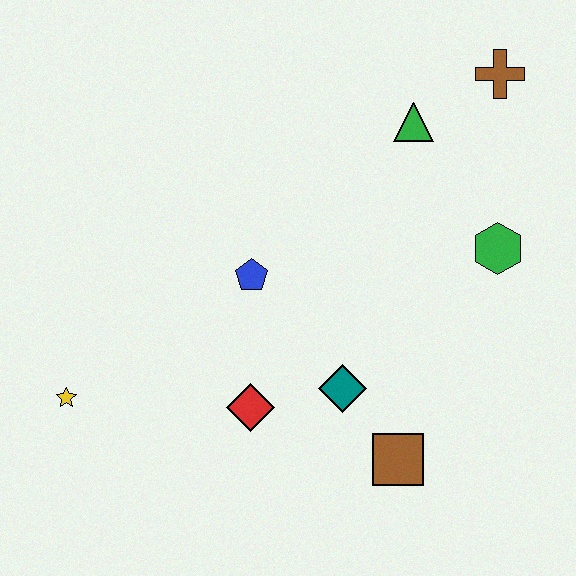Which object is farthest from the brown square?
The brown cross is farthest from the brown square.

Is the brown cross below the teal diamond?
No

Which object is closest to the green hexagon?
The green triangle is closest to the green hexagon.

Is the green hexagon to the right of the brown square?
Yes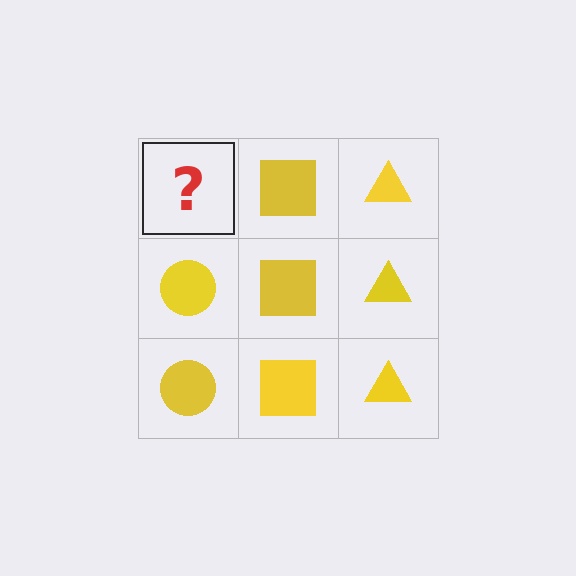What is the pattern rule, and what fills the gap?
The rule is that each column has a consistent shape. The gap should be filled with a yellow circle.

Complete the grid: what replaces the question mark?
The question mark should be replaced with a yellow circle.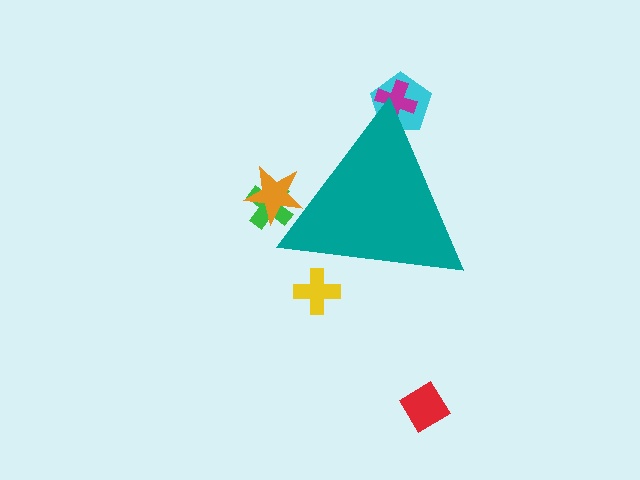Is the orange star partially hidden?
Yes, the orange star is partially hidden behind the teal triangle.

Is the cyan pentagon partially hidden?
Yes, the cyan pentagon is partially hidden behind the teal triangle.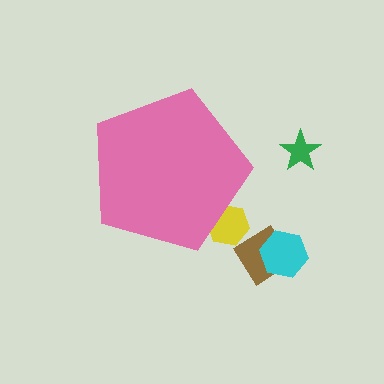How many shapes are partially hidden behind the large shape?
1 shape is partially hidden.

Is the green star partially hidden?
No, the green star is fully visible.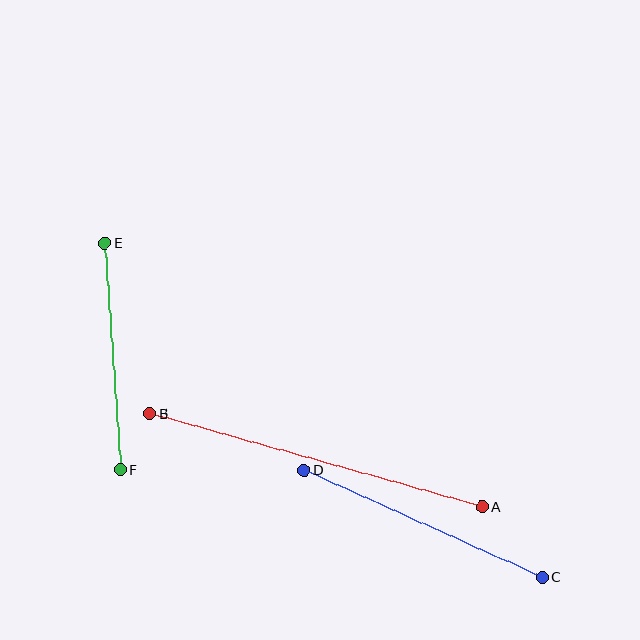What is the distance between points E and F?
The distance is approximately 227 pixels.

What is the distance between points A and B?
The distance is approximately 345 pixels.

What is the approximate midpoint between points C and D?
The midpoint is at approximately (423, 524) pixels.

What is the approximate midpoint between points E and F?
The midpoint is at approximately (113, 357) pixels.